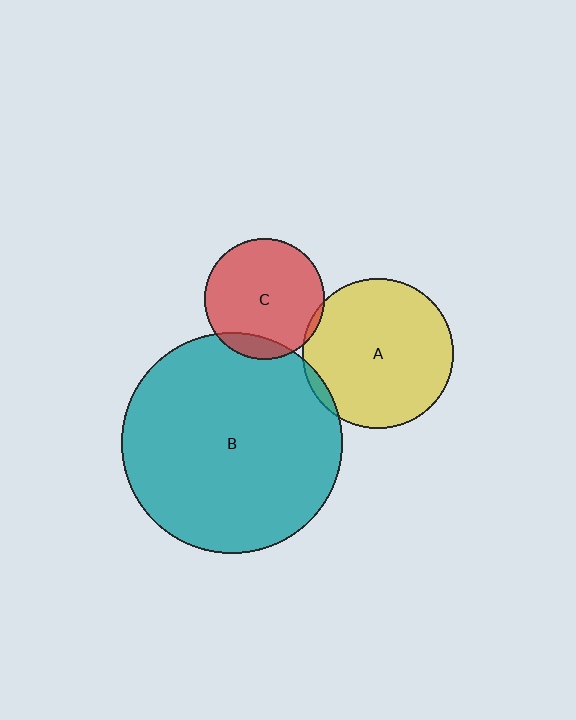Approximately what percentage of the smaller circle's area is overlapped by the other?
Approximately 5%.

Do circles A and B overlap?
Yes.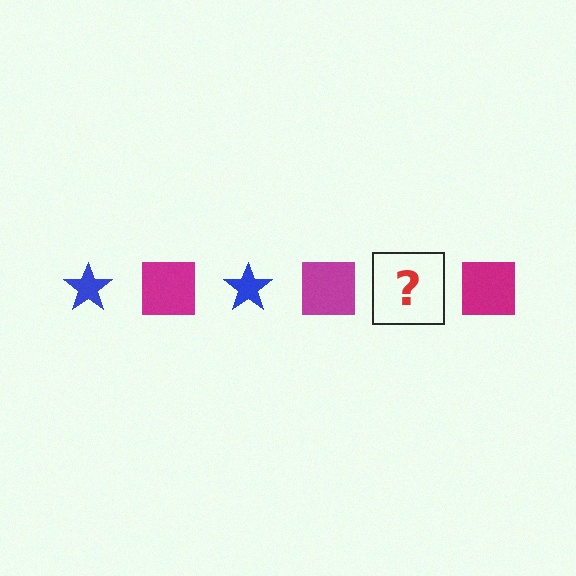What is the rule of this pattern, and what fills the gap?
The rule is that the pattern alternates between blue star and magenta square. The gap should be filled with a blue star.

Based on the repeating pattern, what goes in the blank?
The blank should be a blue star.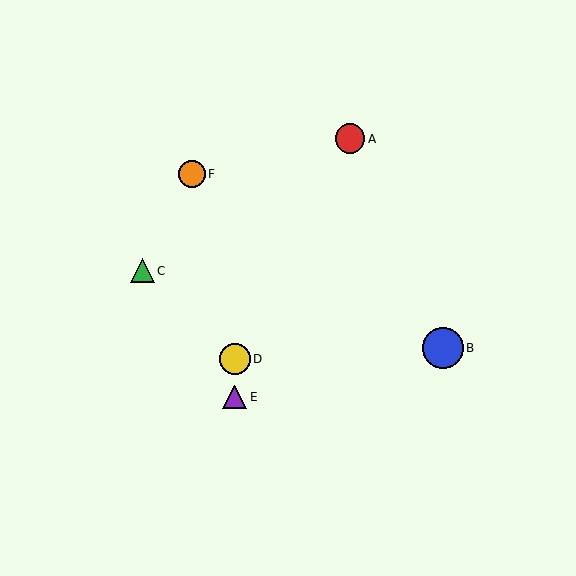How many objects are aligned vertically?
2 objects (D, E) are aligned vertically.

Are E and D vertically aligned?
Yes, both are at x≈235.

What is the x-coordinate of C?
Object C is at x≈142.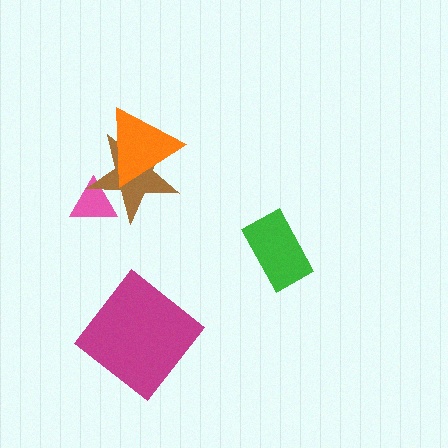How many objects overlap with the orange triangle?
1 object overlaps with the orange triangle.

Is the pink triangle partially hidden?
Yes, it is partially covered by another shape.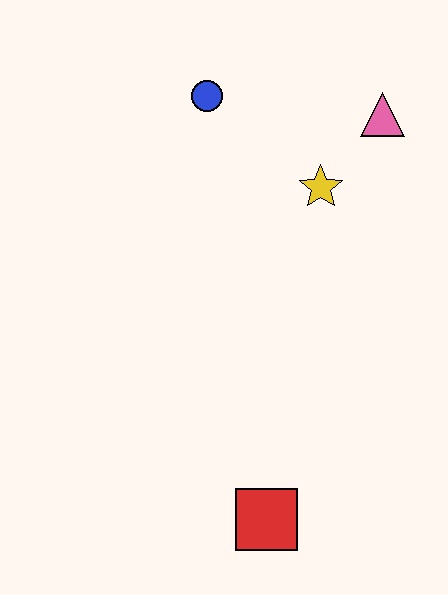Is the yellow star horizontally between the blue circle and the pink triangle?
Yes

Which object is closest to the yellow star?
The pink triangle is closest to the yellow star.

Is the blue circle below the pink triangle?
No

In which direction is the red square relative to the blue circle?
The red square is below the blue circle.